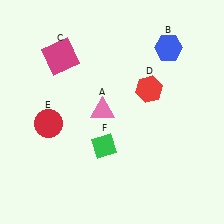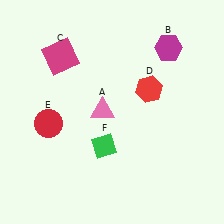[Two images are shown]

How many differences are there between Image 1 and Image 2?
There is 1 difference between the two images.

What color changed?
The hexagon (B) changed from blue in Image 1 to magenta in Image 2.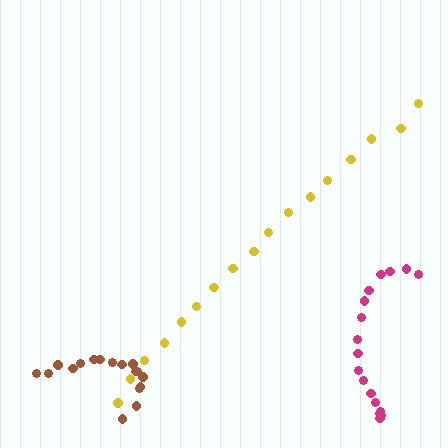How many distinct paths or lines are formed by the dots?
There are 3 distinct paths.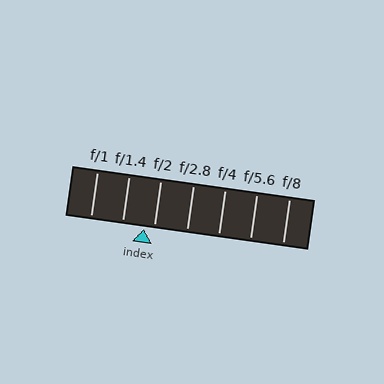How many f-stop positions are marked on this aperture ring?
There are 7 f-stop positions marked.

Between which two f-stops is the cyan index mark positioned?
The index mark is between f/1.4 and f/2.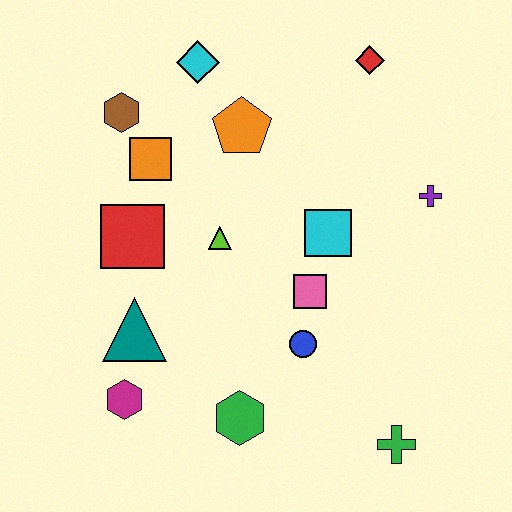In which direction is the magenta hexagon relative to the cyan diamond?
The magenta hexagon is below the cyan diamond.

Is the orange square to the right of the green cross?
No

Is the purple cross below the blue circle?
No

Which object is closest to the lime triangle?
The red square is closest to the lime triangle.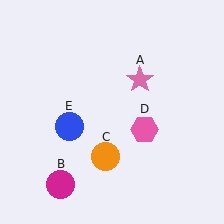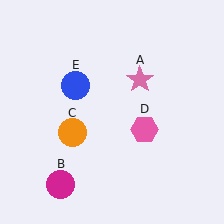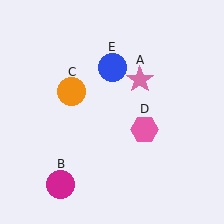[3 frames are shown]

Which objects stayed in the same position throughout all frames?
Pink star (object A) and magenta circle (object B) and pink hexagon (object D) remained stationary.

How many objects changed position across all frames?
2 objects changed position: orange circle (object C), blue circle (object E).